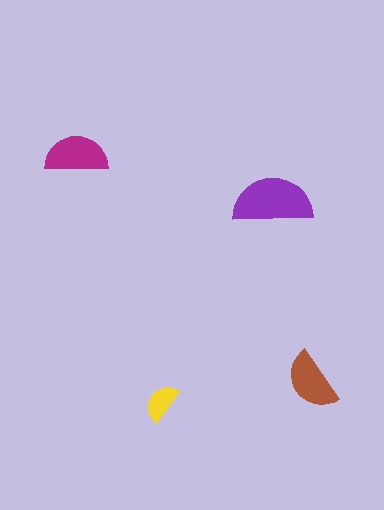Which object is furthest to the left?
The magenta semicircle is leftmost.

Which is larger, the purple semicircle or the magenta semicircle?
The purple one.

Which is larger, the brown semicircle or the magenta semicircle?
The magenta one.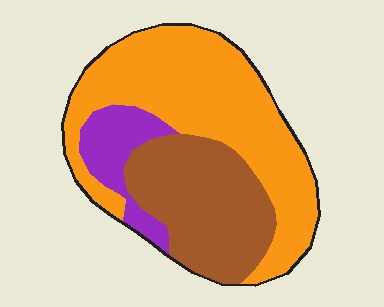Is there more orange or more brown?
Orange.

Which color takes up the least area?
Purple, at roughly 10%.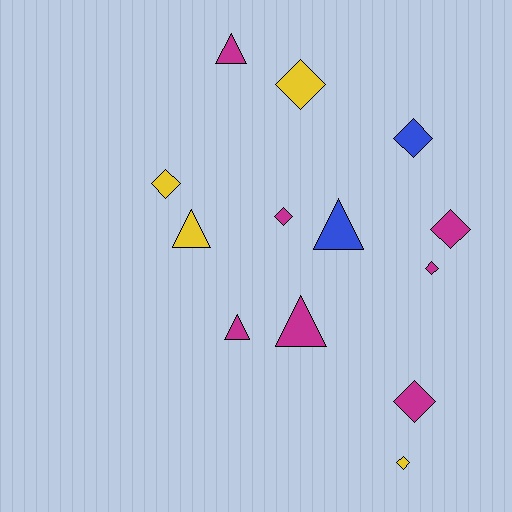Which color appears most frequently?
Magenta, with 7 objects.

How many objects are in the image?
There are 13 objects.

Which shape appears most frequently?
Diamond, with 8 objects.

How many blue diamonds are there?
There is 1 blue diamond.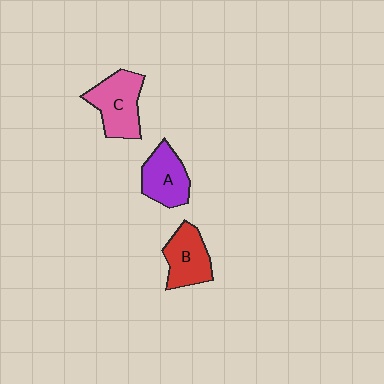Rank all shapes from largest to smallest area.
From largest to smallest: C (pink), B (red), A (purple).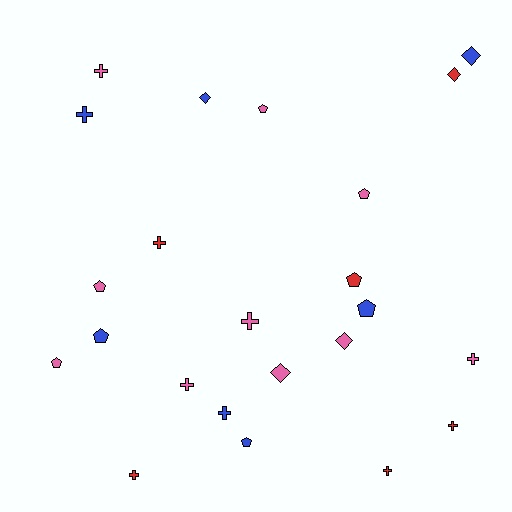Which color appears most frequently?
Pink, with 10 objects.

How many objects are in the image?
There are 23 objects.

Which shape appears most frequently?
Cross, with 10 objects.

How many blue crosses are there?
There are 2 blue crosses.